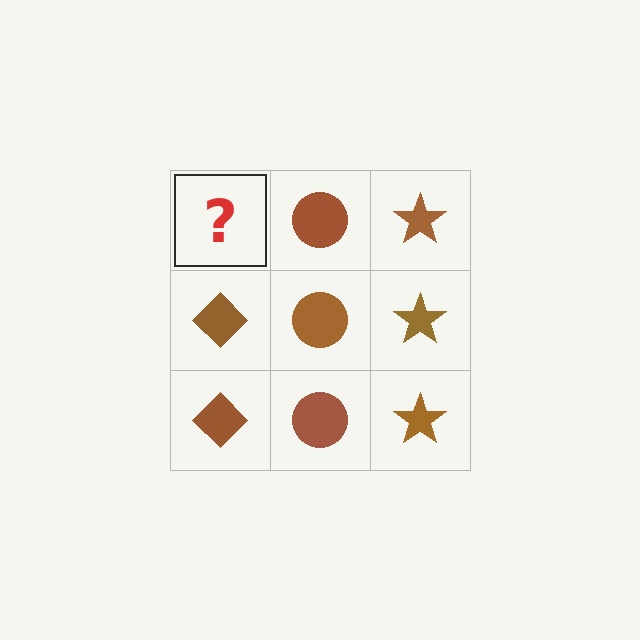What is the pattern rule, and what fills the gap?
The rule is that each column has a consistent shape. The gap should be filled with a brown diamond.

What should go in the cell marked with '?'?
The missing cell should contain a brown diamond.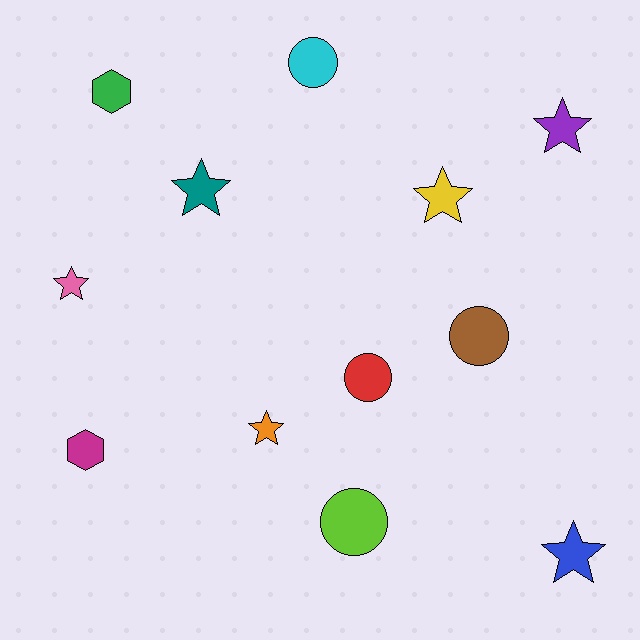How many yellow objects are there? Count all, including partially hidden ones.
There is 1 yellow object.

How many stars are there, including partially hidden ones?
There are 6 stars.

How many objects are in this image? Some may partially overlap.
There are 12 objects.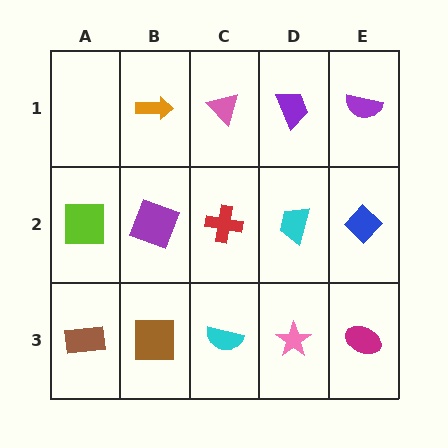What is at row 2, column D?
A cyan trapezoid.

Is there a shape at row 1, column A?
No, that cell is empty.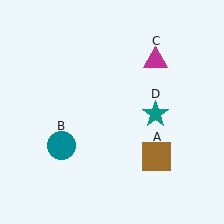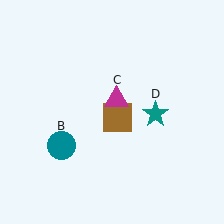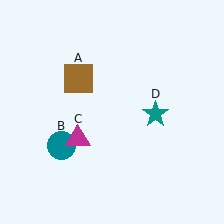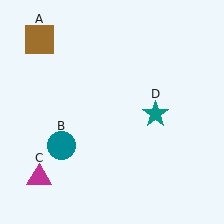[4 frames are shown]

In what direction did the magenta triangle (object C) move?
The magenta triangle (object C) moved down and to the left.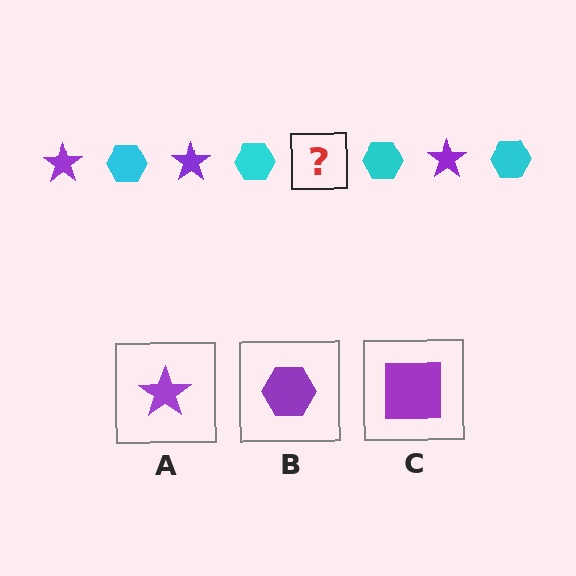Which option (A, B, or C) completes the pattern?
A.